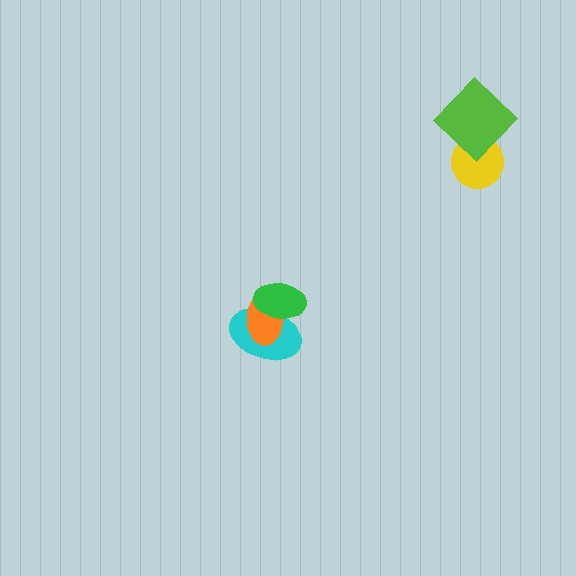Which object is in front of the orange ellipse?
The green ellipse is in front of the orange ellipse.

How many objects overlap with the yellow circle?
1 object overlaps with the yellow circle.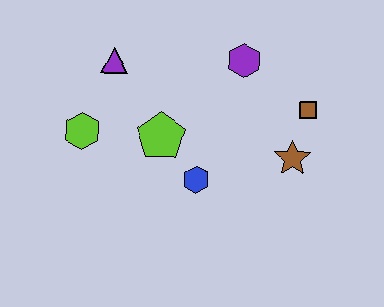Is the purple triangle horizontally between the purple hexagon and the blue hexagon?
No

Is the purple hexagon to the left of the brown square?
Yes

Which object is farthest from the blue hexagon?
The purple triangle is farthest from the blue hexagon.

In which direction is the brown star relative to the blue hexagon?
The brown star is to the right of the blue hexagon.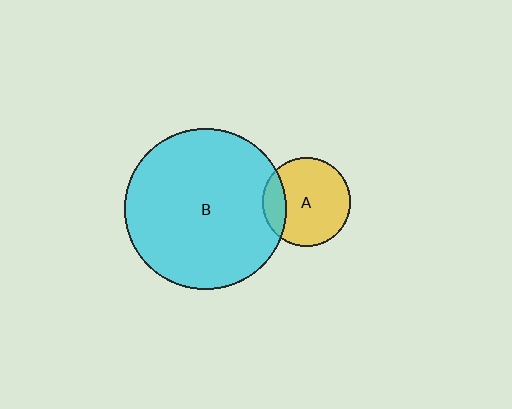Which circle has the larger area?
Circle B (cyan).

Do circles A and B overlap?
Yes.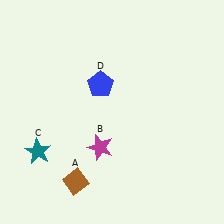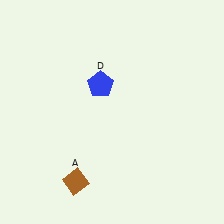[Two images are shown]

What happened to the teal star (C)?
The teal star (C) was removed in Image 2. It was in the bottom-left area of Image 1.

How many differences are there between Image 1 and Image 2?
There are 2 differences between the two images.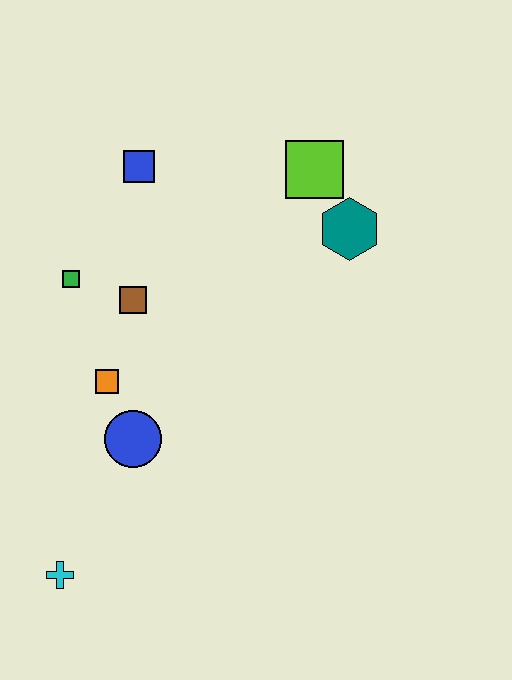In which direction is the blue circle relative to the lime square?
The blue circle is below the lime square.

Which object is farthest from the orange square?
The lime square is farthest from the orange square.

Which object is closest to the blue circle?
The orange square is closest to the blue circle.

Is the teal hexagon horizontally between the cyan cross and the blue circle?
No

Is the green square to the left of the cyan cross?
No